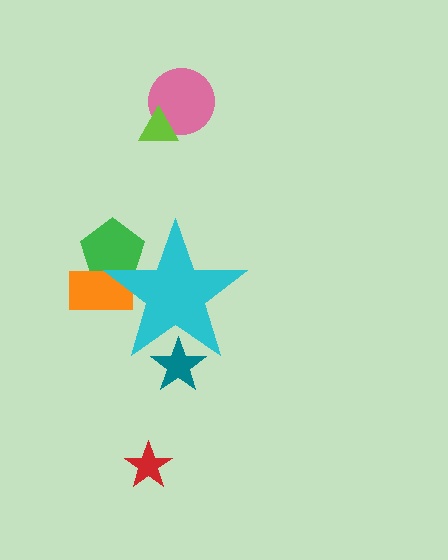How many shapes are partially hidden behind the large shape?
3 shapes are partially hidden.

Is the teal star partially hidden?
Yes, the teal star is partially hidden behind the cyan star.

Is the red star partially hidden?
No, the red star is fully visible.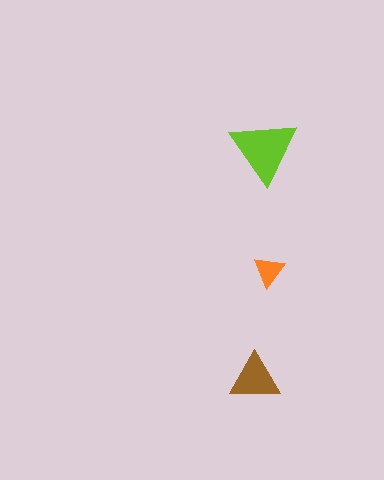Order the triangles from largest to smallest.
the lime one, the brown one, the orange one.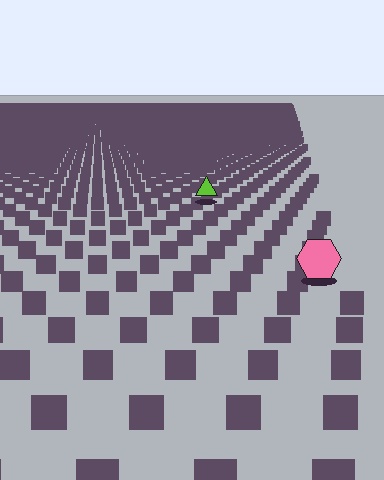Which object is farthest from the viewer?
The lime triangle is farthest from the viewer. It appears smaller and the ground texture around it is denser.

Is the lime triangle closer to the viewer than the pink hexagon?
No. The pink hexagon is closer — you can tell from the texture gradient: the ground texture is coarser near it.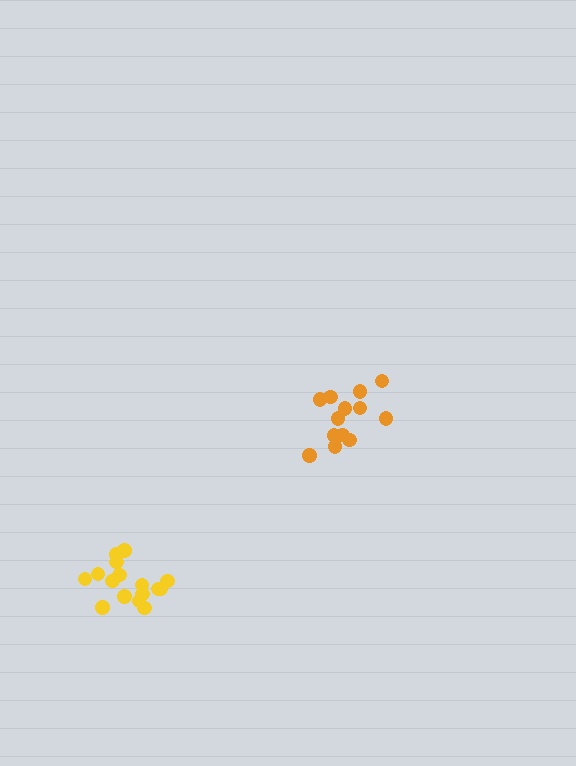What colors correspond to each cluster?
The clusters are colored: orange, yellow.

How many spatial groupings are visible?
There are 2 spatial groupings.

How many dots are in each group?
Group 1: 13 dots, Group 2: 16 dots (29 total).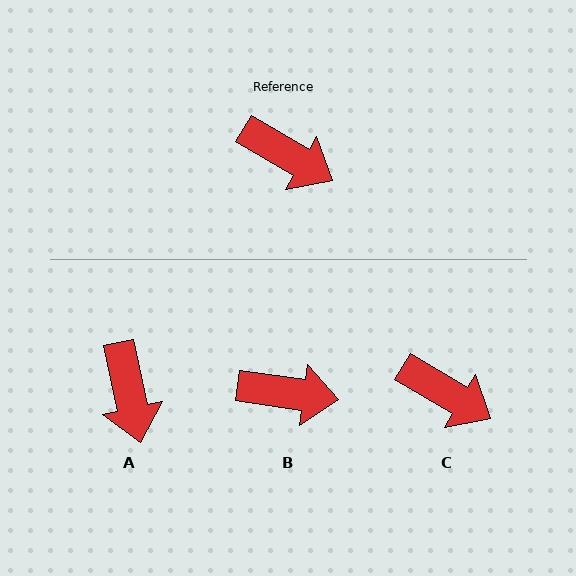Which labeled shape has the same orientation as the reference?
C.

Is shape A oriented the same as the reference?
No, it is off by about 47 degrees.